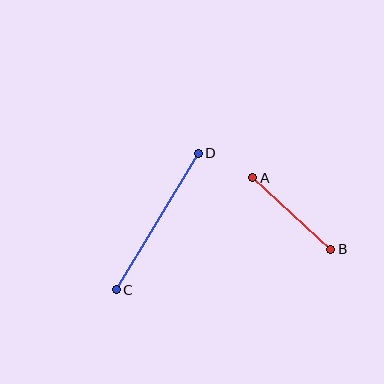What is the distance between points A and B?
The distance is approximately 106 pixels.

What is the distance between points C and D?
The distance is approximately 159 pixels.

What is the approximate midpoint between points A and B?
The midpoint is at approximately (292, 214) pixels.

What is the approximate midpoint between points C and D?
The midpoint is at approximately (157, 221) pixels.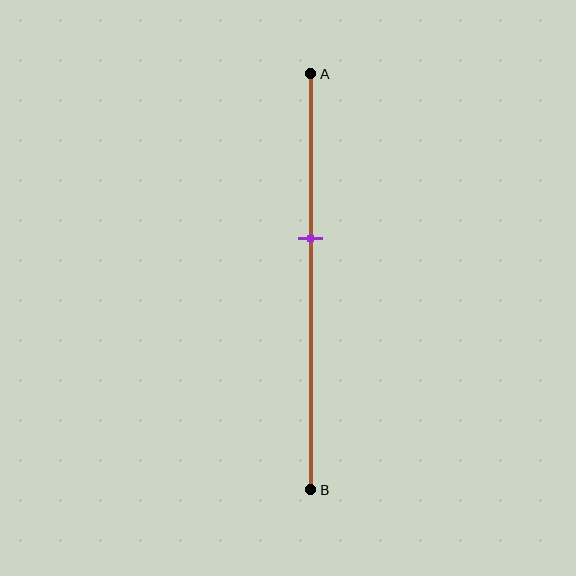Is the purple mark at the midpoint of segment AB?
No, the mark is at about 40% from A, not at the 50% midpoint.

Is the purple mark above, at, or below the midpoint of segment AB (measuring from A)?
The purple mark is above the midpoint of segment AB.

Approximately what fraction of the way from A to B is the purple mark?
The purple mark is approximately 40% of the way from A to B.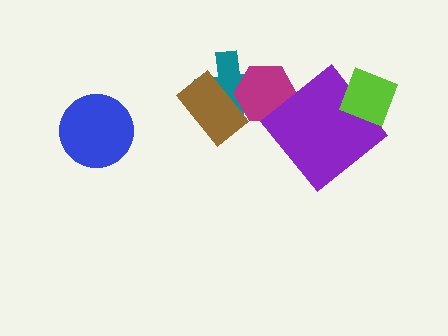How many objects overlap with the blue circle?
0 objects overlap with the blue circle.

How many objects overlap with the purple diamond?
2 objects overlap with the purple diamond.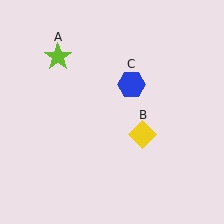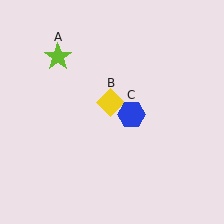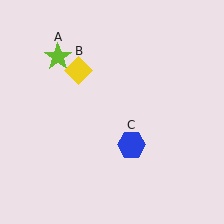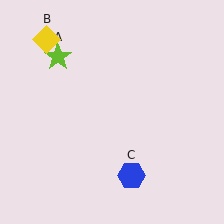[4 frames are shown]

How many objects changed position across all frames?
2 objects changed position: yellow diamond (object B), blue hexagon (object C).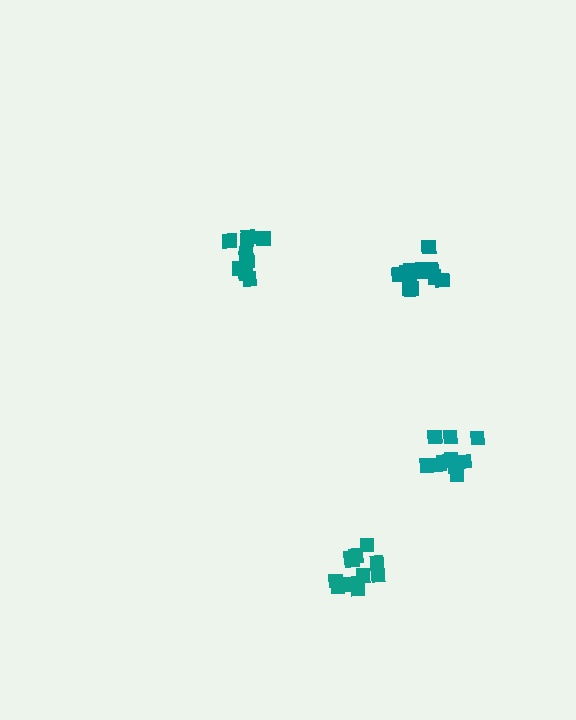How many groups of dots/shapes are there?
There are 4 groups.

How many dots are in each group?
Group 1: 10 dots, Group 2: 14 dots, Group 3: 10 dots, Group 4: 12 dots (46 total).